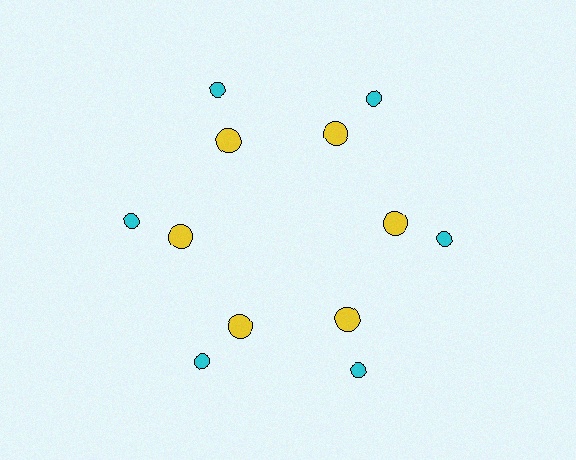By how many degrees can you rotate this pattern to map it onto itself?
The pattern maps onto itself every 60 degrees of rotation.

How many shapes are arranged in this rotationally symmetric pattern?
There are 12 shapes, arranged in 6 groups of 2.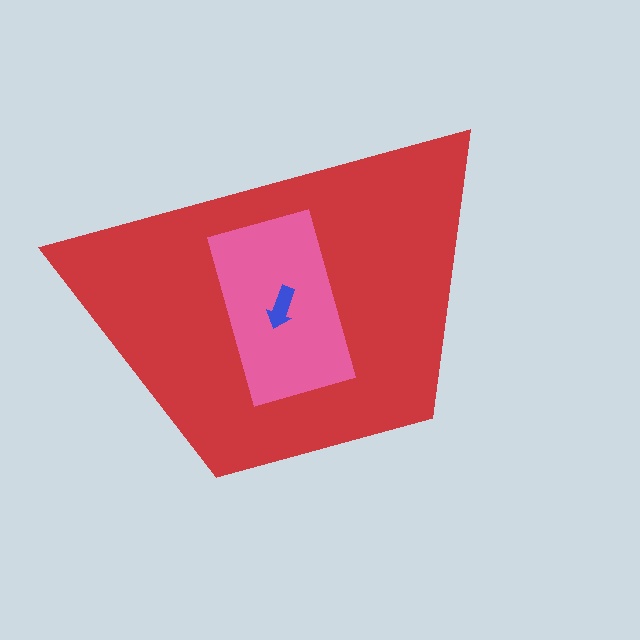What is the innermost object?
The blue arrow.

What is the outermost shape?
The red trapezoid.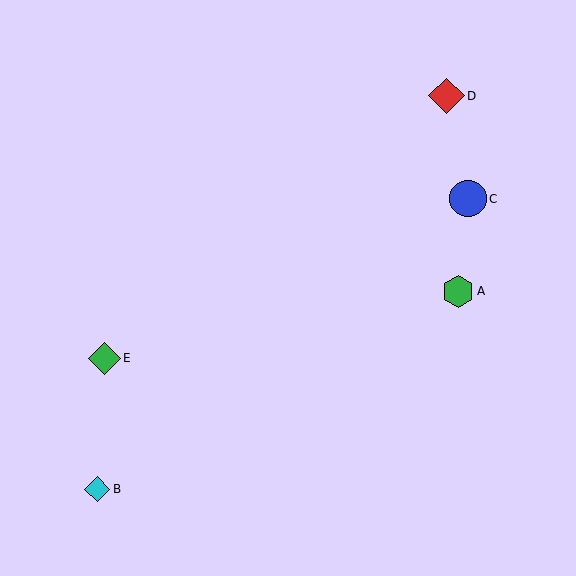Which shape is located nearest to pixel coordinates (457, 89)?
The red diamond (labeled D) at (446, 96) is nearest to that location.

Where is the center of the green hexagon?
The center of the green hexagon is at (458, 291).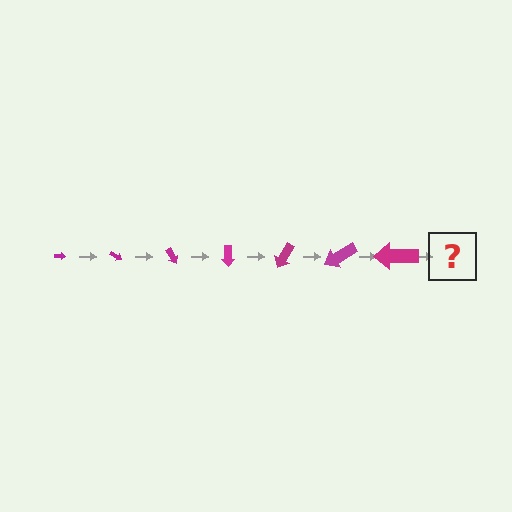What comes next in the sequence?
The next element should be an arrow, larger than the previous one and rotated 210 degrees from the start.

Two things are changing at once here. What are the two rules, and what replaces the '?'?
The two rules are that the arrow grows larger each step and it rotates 30 degrees each step. The '?' should be an arrow, larger than the previous one and rotated 210 degrees from the start.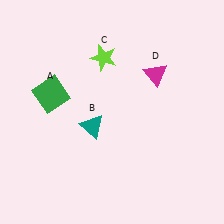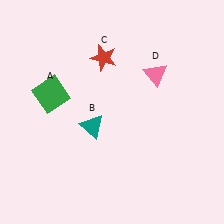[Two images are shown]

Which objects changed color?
C changed from lime to red. D changed from magenta to pink.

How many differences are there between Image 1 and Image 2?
There are 2 differences between the two images.